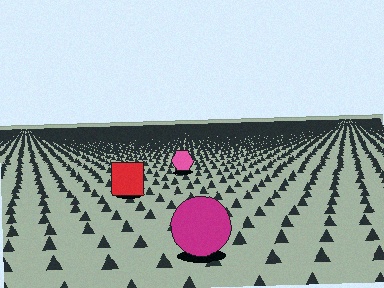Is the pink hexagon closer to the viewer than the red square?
No. The red square is closer — you can tell from the texture gradient: the ground texture is coarser near it.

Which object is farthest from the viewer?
The pink hexagon is farthest from the viewer. It appears smaller and the ground texture around it is denser.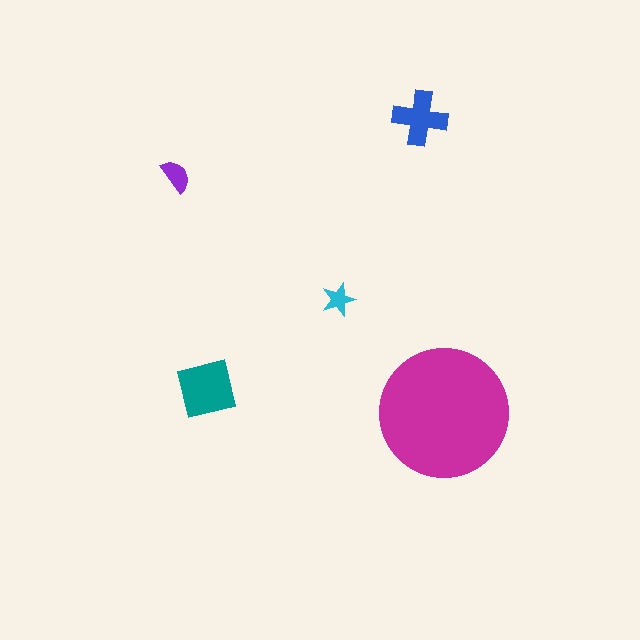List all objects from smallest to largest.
The cyan star, the purple semicircle, the blue cross, the teal square, the magenta circle.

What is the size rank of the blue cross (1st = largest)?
3rd.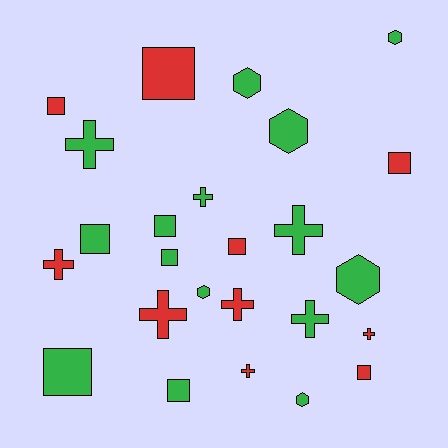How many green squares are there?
There are 5 green squares.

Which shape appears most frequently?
Square, with 10 objects.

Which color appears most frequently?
Green, with 15 objects.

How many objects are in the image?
There are 25 objects.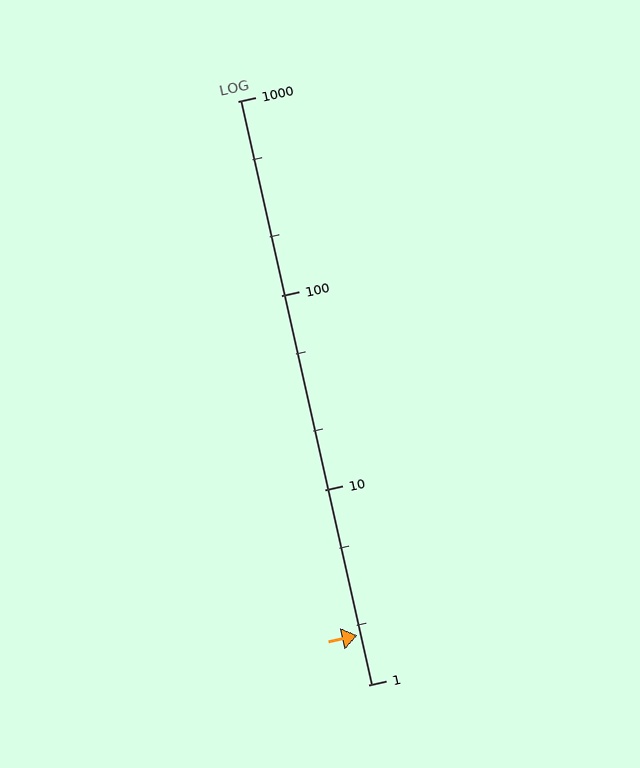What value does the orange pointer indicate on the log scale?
The pointer indicates approximately 1.8.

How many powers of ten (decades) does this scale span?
The scale spans 3 decades, from 1 to 1000.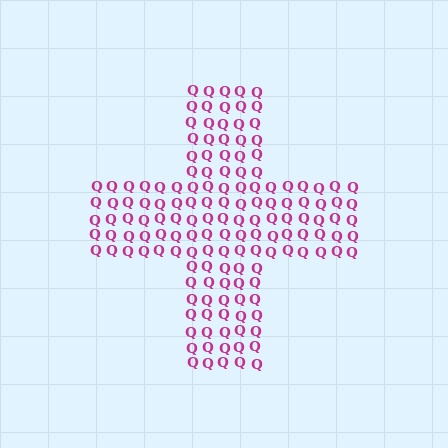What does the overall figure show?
The overall figure shows a cross.